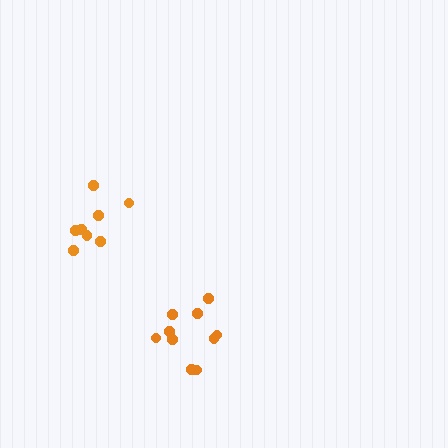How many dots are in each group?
Group 1: 8 dots, Group 2: 10 dots (18 total).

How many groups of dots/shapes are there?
There are 2 groups.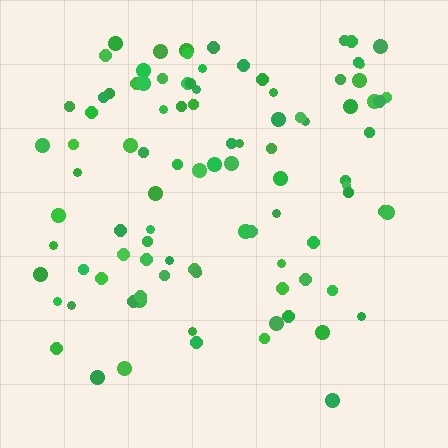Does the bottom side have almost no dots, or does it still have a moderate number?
Still a moderate number, just noticeably fewer than the top.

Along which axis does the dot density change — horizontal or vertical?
Vertical.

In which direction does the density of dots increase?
From bottom to top, with the top side densest.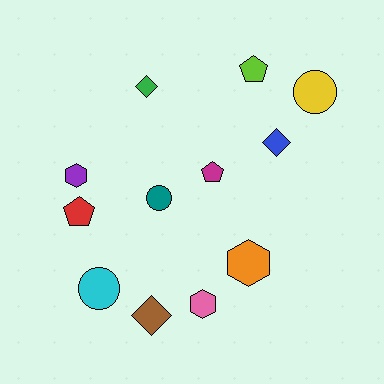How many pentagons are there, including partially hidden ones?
There are 3 pentagons.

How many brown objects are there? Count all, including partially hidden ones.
There is 1 brown object.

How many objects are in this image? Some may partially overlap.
There are 12 objects.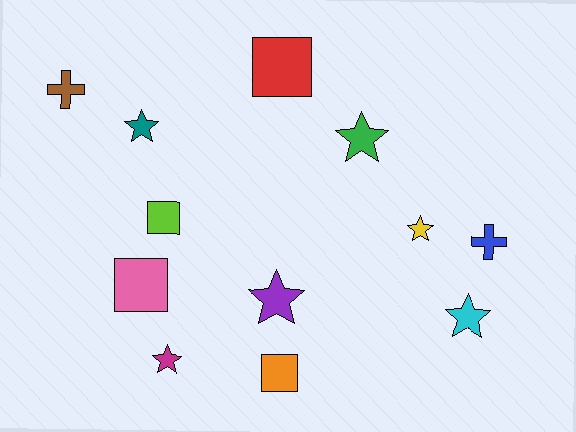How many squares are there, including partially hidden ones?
There are 4 squares.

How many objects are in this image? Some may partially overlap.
There are 12 objects.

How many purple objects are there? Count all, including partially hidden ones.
There is 1 purple object.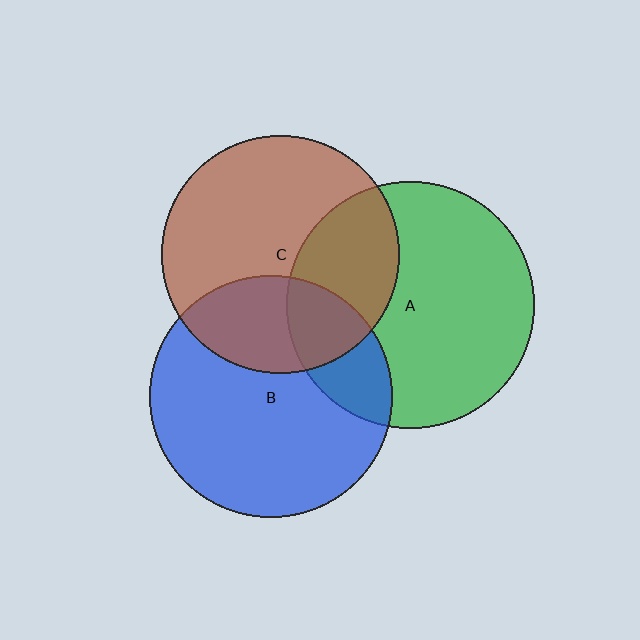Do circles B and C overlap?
Yes.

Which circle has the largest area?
Circle A (green).